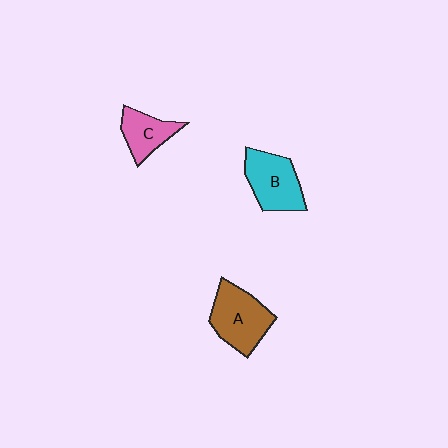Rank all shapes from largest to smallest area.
From largest to smallest: A (brown), B (cyan), C (pink).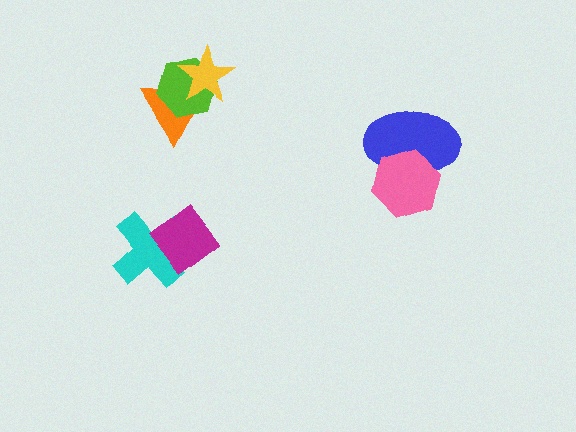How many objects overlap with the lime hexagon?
2 objects overlap with the lime hexagon.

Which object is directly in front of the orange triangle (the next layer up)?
The lime hexagon is directly in front of the orange triangle.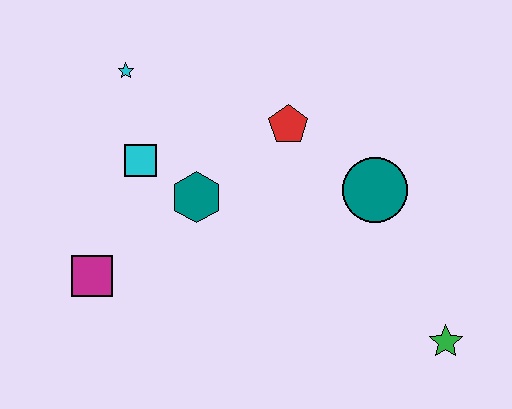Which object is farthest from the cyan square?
The green star is farthest from the cyan square.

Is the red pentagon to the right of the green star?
No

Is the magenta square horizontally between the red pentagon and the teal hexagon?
No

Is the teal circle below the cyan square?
Yes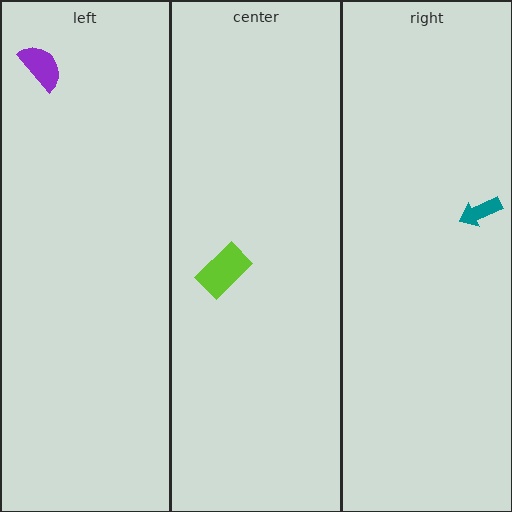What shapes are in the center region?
The lime rectangle.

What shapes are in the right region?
The teal arrow.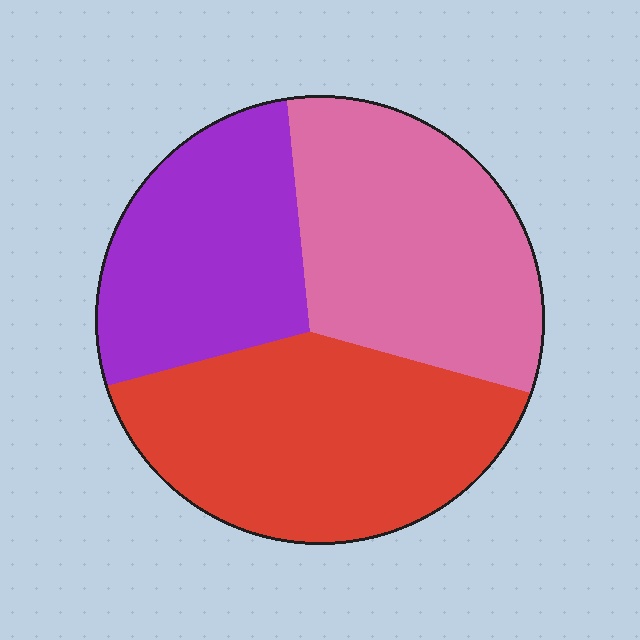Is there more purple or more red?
Red.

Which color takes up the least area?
Purple, at roughly 25%.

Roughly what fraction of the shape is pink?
Pink covers about 35% of the shape.